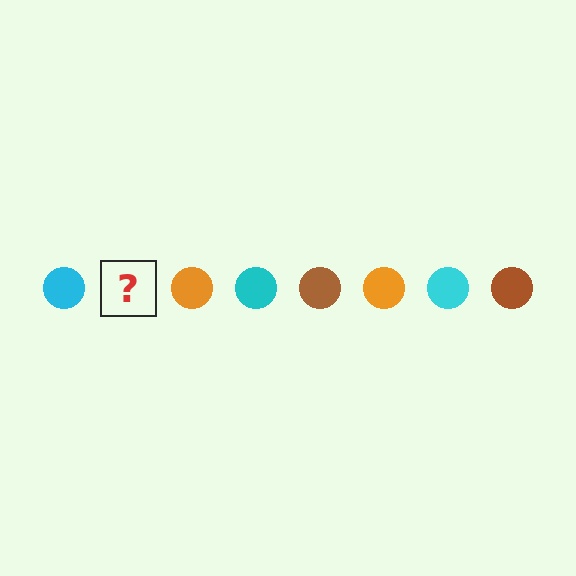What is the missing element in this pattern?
The missing element is a brown circle.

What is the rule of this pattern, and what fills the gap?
The rule is that the pattern cycles through cyan, brown, orange circles. The gap should be filled with a brown circle.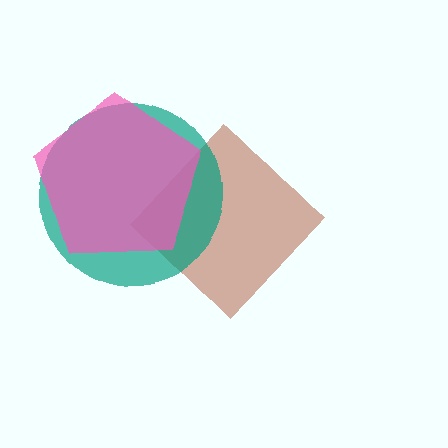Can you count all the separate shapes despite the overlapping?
Yes, there are 3 separate shapes.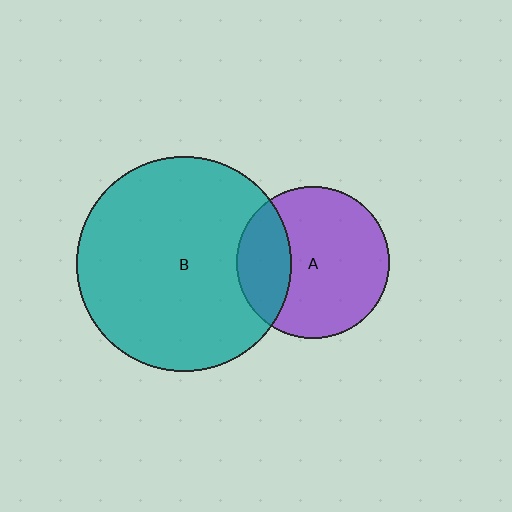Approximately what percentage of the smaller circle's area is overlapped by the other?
Approximately 25%.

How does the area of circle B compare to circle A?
Approximately 2.0 times.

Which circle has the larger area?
Circle B (teal).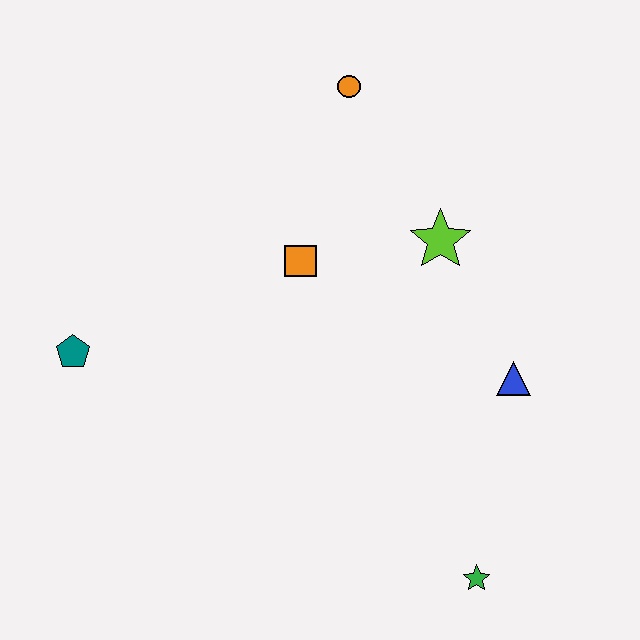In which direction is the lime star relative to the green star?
The lime star is above the green star.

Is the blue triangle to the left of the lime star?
No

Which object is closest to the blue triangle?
The lime star is closest to the blue triangle.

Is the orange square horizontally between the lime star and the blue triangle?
No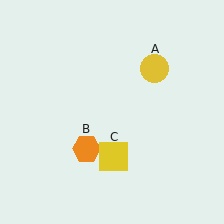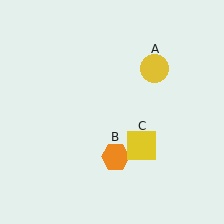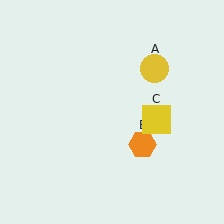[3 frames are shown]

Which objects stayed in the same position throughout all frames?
Yellow circle (object A) remained stationary.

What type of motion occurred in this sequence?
The orange hexagon (object B), yellow square (object C) rotated counterclockwise around the center of the scene.